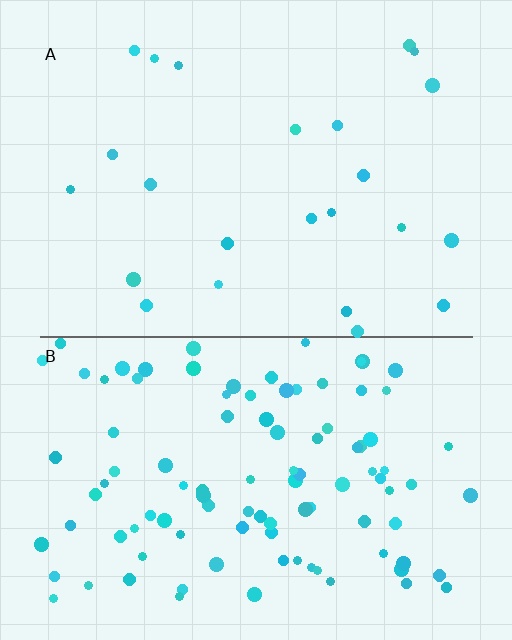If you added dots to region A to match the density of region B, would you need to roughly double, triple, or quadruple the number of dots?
Approximately quadruple.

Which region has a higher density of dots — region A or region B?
B (the bottom).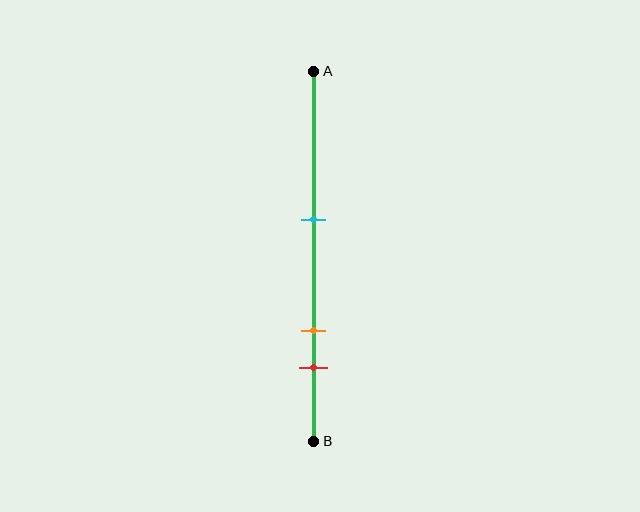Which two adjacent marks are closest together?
The orange and red marks are the closest adjacent pair.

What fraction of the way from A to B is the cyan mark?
The cyan mark is approximately 40% (0.4) of the way from A to B.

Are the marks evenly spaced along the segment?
No, the marks are not evenly spaced.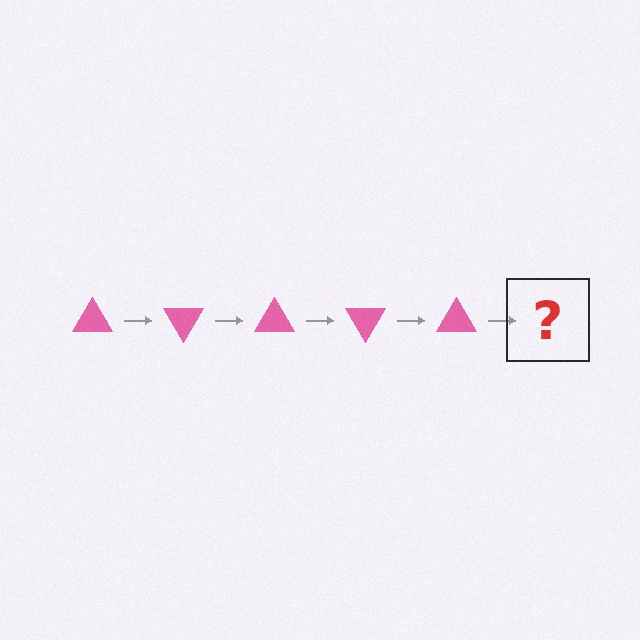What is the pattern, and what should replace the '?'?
The pattern is that the triangle rotates 60 degrees each step. The '?' should be a pink triangle rotated 300 degrees.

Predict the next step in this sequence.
The next step is a pink triangle rotated 300 degrees.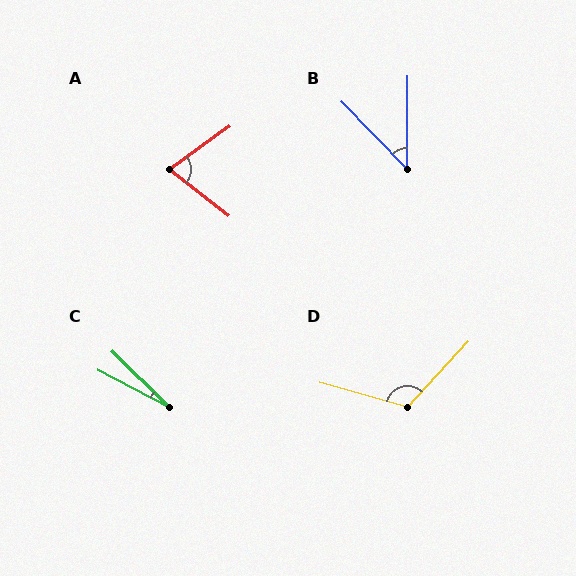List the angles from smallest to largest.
C (17°), B (45°), A (74°), D (117°).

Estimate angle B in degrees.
Approximately 45 degrees.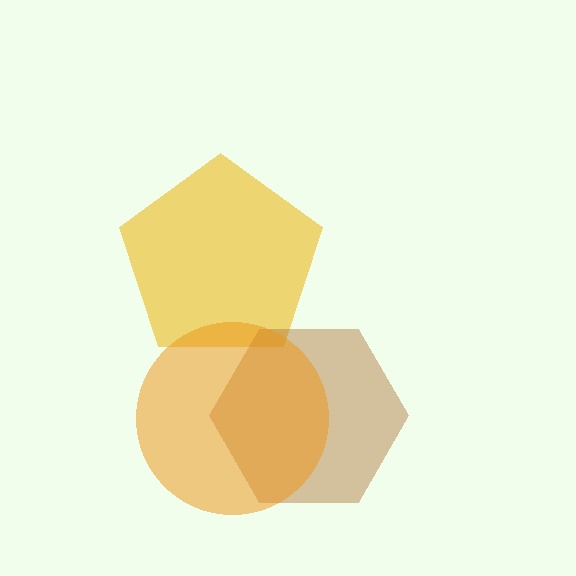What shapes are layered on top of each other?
The layered shapes are: a yellow pentagon, a brown hexagon, an orange circle.